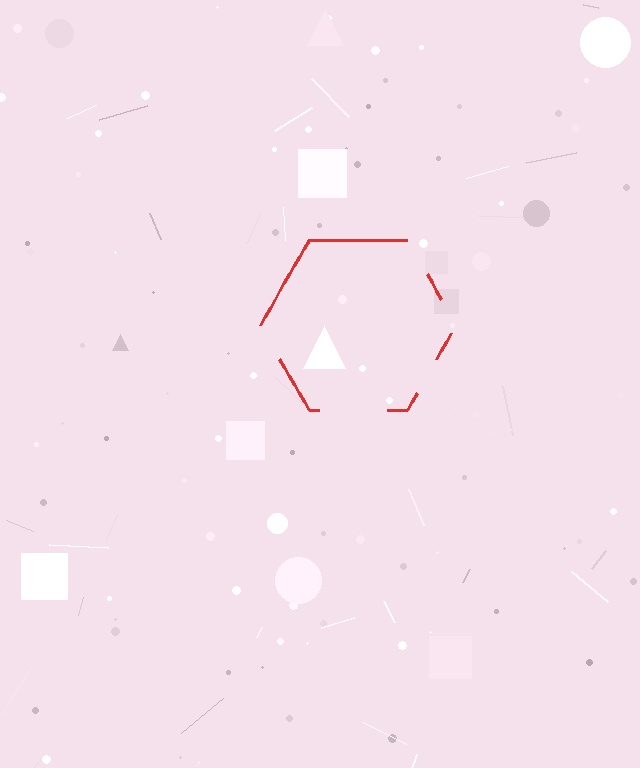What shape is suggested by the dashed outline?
The dashed outline suggests a hexagon.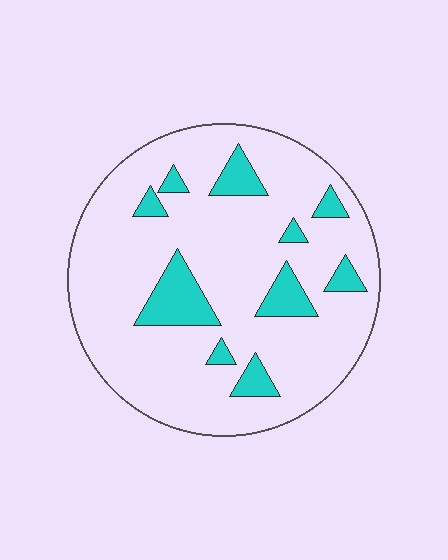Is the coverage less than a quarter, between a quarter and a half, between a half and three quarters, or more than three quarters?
Less than a quarter.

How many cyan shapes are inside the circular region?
10.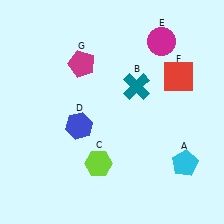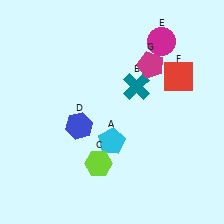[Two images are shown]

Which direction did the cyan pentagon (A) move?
The cyan pentagon (A) moved left.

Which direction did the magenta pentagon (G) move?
The magenta pentagon (G) moved right.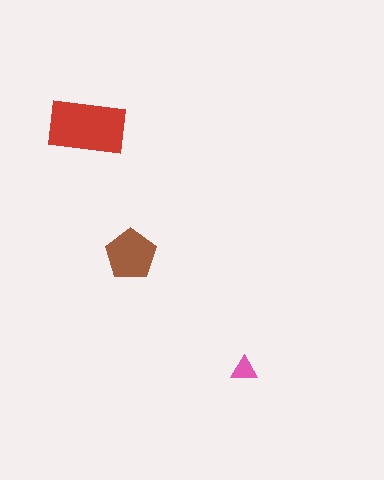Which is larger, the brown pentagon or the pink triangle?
The brown pentagon.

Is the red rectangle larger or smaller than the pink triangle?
Larger.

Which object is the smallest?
The pink triangle.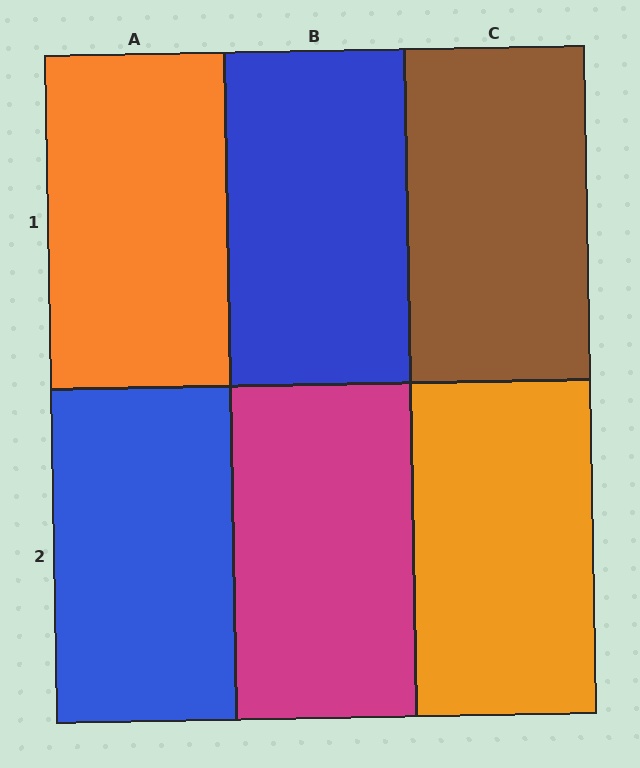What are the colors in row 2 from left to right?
Blue, magenta, orange.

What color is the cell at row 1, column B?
Blue.